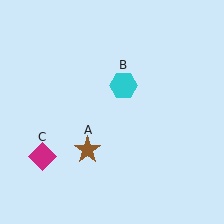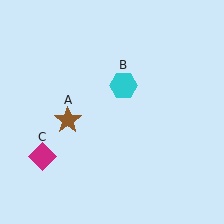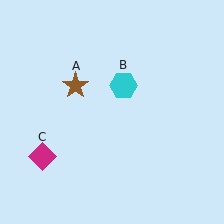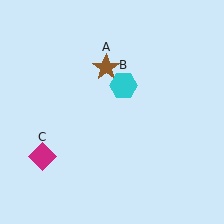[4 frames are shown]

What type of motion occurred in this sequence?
The brown star (object A) rotated clockwise around the center of the scene.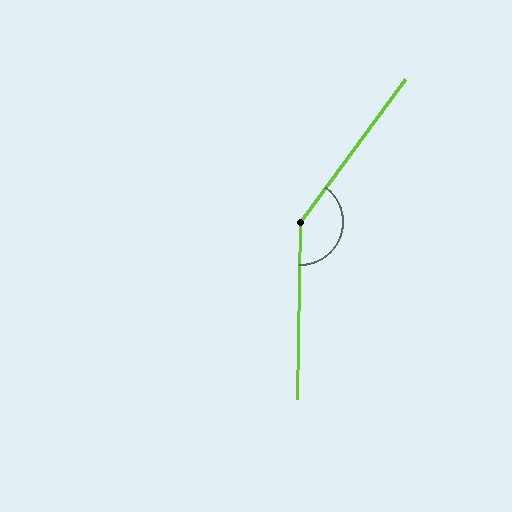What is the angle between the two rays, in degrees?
Approximately 145 degrees.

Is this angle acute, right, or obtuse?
It is obtuse.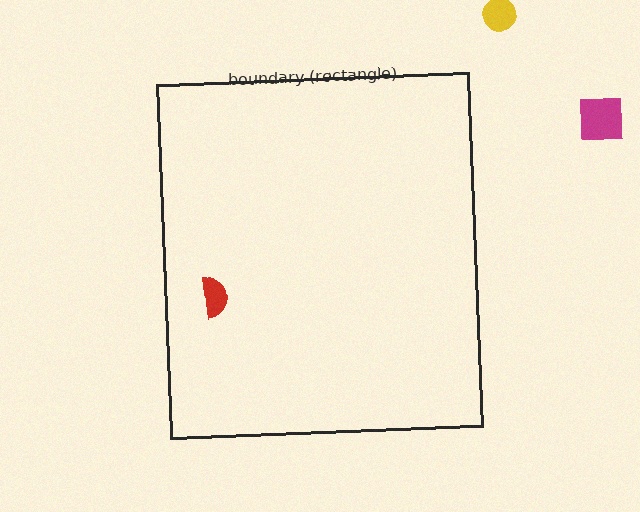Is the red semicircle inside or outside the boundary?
Inside.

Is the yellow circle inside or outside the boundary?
Outside.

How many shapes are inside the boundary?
1 inside, 2 outside.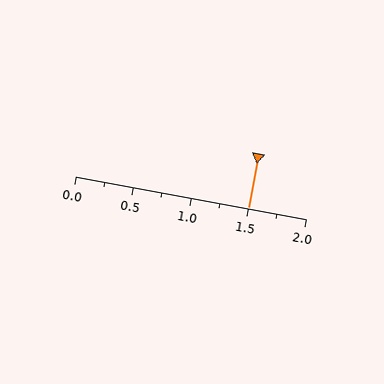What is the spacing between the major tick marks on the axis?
The major ticks are spaced 0.5 apart.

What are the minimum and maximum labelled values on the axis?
The axis runs from 0.0 to 2.0.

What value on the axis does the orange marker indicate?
The marker indicates approximately 1.5.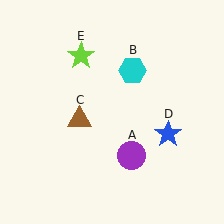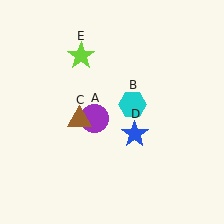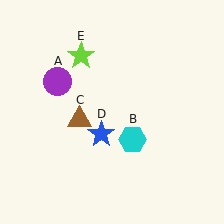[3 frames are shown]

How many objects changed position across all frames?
3 objects changed position: purple circle (object A), cyan hexagon (object B), blue star (object D).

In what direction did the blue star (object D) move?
The blue star (object D) moved left.